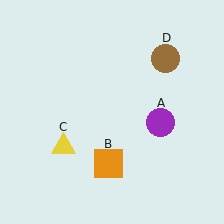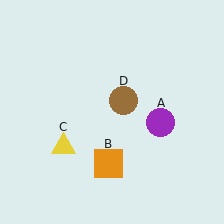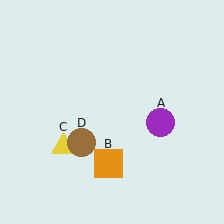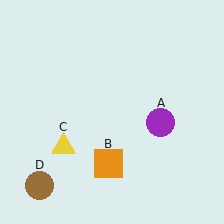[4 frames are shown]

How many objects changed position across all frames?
1 object changed position: brown circle (object D).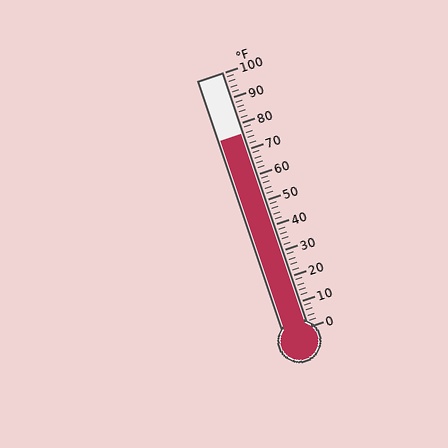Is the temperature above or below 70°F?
The temperature is above 70°F.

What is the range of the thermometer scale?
The thermometer scale ranges from 0°F to 100°F.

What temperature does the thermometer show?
The thermometer shows approximately 76°F.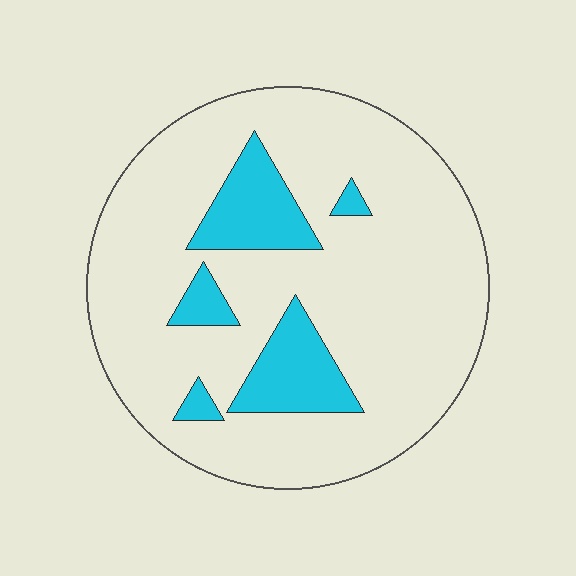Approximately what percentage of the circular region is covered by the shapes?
Approximately 15%.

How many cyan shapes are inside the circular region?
5.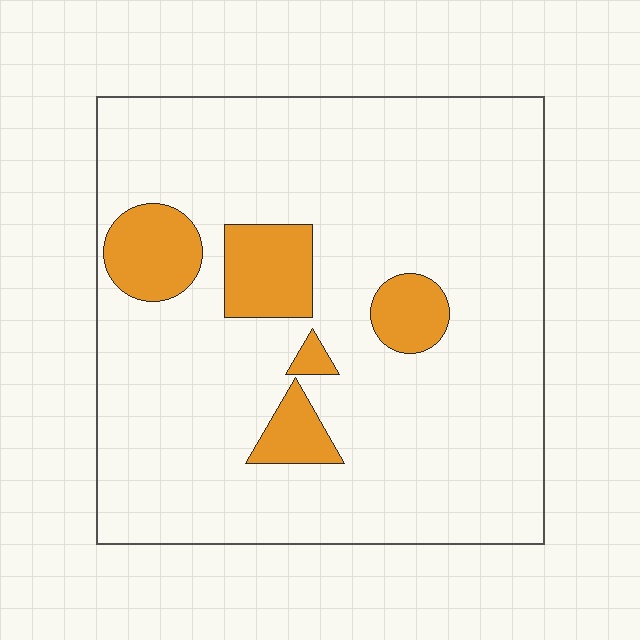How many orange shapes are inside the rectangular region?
5.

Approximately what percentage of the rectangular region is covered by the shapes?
Approximately 15%.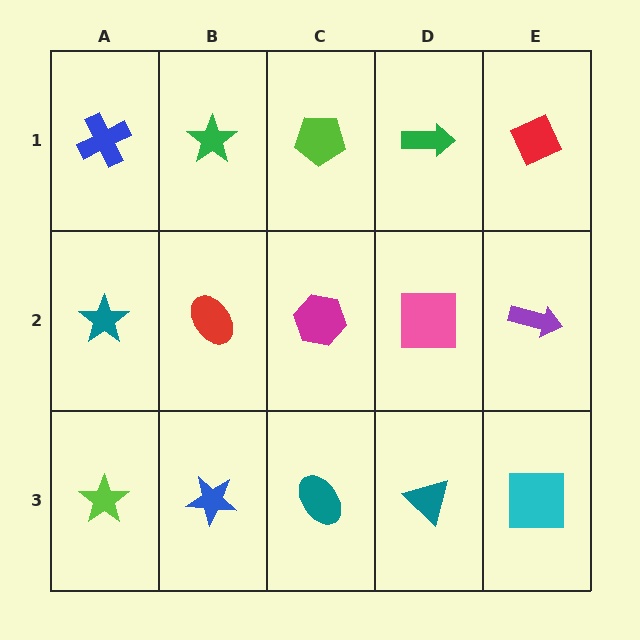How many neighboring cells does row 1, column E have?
2.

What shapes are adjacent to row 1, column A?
A teal star (row 2, column A), a green star (row 1, column B).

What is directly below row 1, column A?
A teal star.